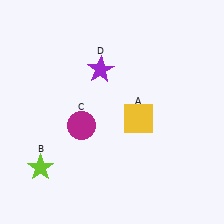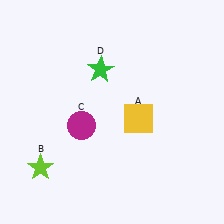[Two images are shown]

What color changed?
The star (D) changed from purple in Image 1 to green in Image 2.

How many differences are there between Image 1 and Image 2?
There is 1 difference between the two images.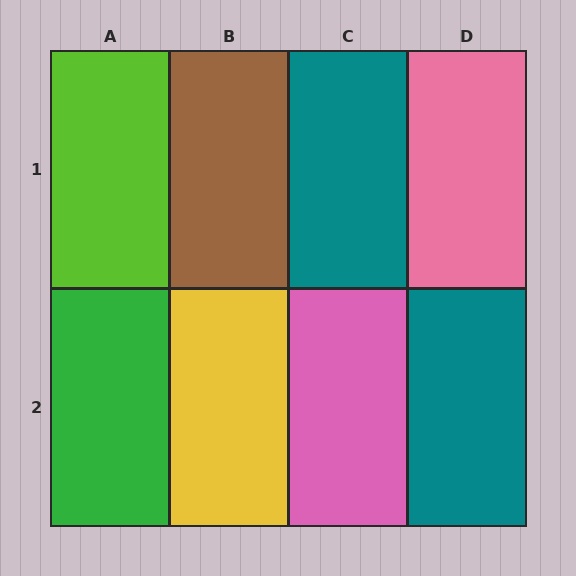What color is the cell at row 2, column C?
Pink.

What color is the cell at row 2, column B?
Yellow.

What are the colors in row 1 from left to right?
Lime, brown, teal, pink.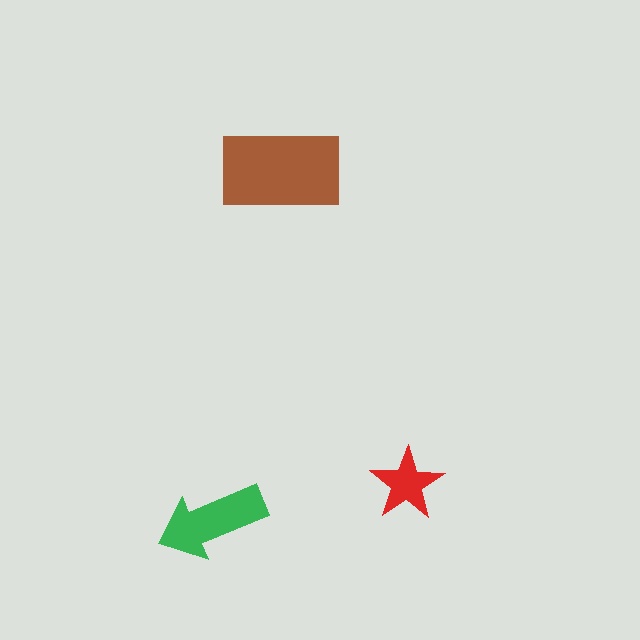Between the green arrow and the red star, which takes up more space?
The green arrow.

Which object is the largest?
The brown rectangle.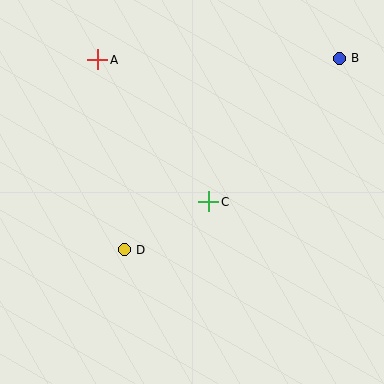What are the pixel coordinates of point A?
Point A is at (98, 60).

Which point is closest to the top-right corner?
Point B is closest to the top-right corner.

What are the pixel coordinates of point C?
Point C is at (209, 202).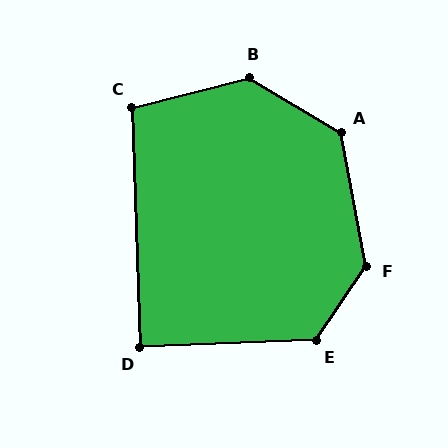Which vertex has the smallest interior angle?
D, at approximately 90 degrees.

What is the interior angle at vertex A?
Approximately 132 degrees (obtuse).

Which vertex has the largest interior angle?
F, at approximately 135 degrees.